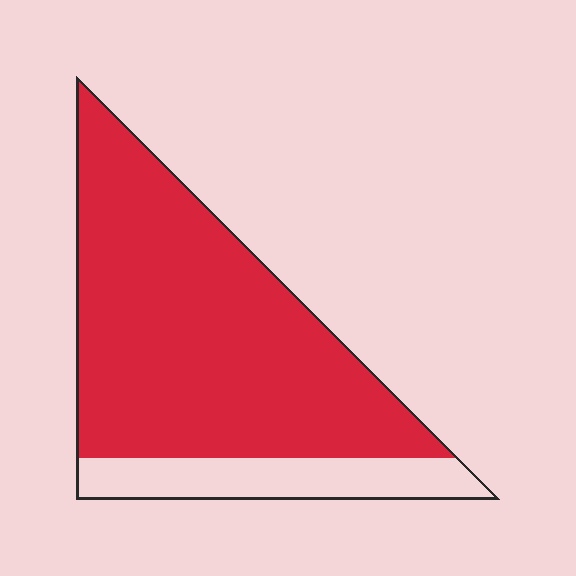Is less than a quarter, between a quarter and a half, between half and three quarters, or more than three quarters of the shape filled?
More than three quarters.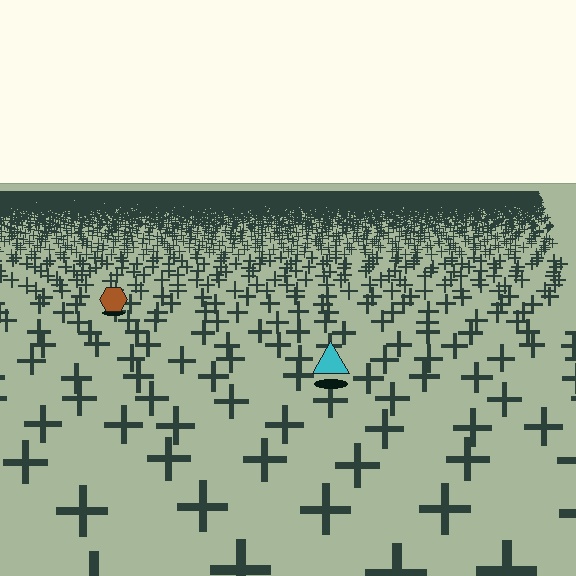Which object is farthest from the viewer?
The brown hexagon is farthest from the viewer. It appears smaller and the ground texture around it is denser.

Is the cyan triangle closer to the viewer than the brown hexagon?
Yes. The cyan triangle is closer — you can tell from the texture gradient: the ground texture is coarser near it.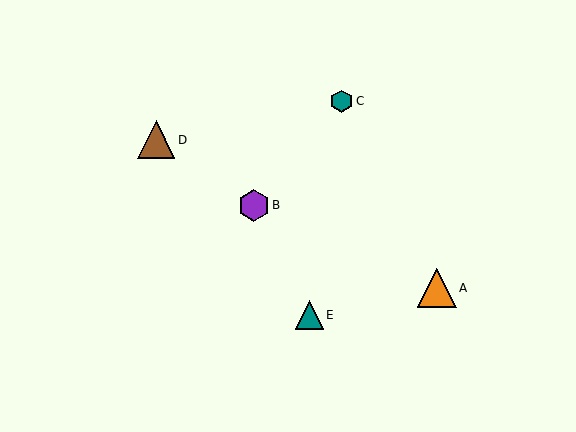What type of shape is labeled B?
Shape B is a purple hexagon.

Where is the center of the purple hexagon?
The center of the purple hexagon is at (254, 205).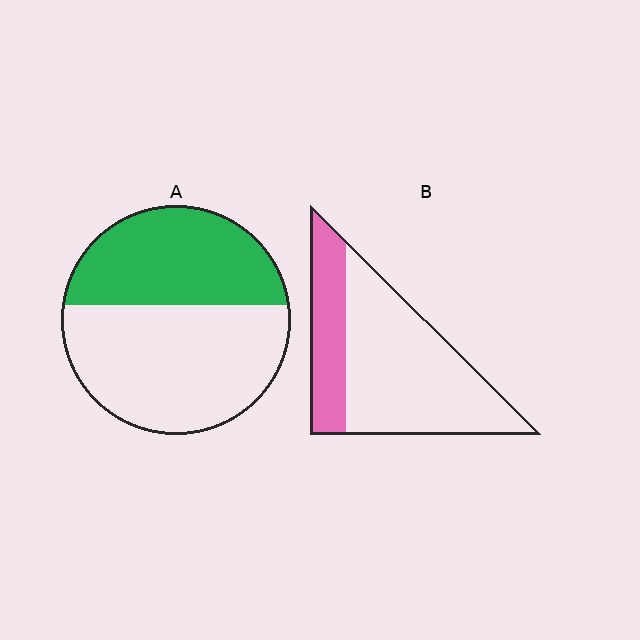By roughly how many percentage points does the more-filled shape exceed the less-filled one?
By roughly 15 percentage points (A over B).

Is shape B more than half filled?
No.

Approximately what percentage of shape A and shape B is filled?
A is approximately 40% and B is approximately 30%.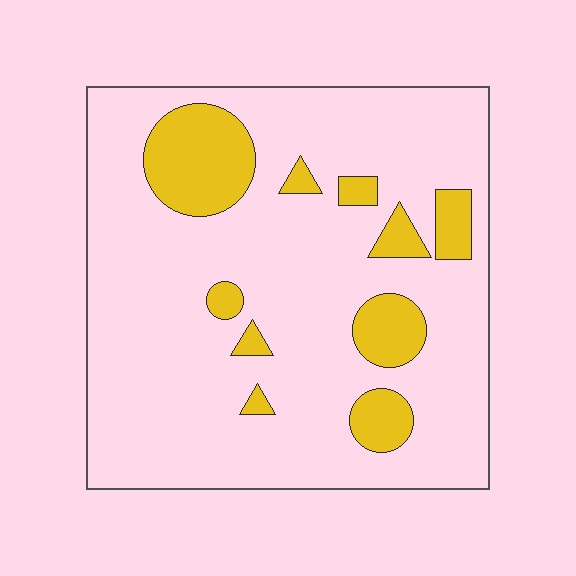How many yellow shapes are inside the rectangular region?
10.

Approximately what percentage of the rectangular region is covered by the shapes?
Approximately 15%.